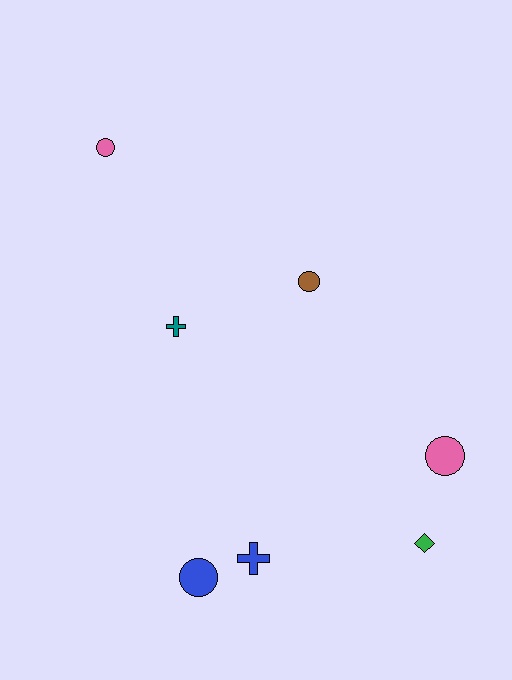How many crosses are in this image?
There are 2 crosses.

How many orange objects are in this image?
There are no orange objects.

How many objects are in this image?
There are 7 objects.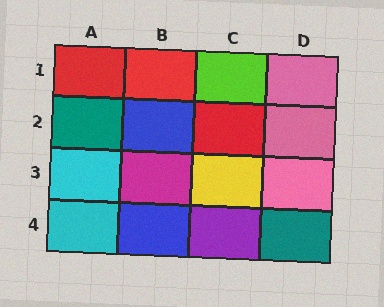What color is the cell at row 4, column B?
Blue.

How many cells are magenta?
1 cell is magenta.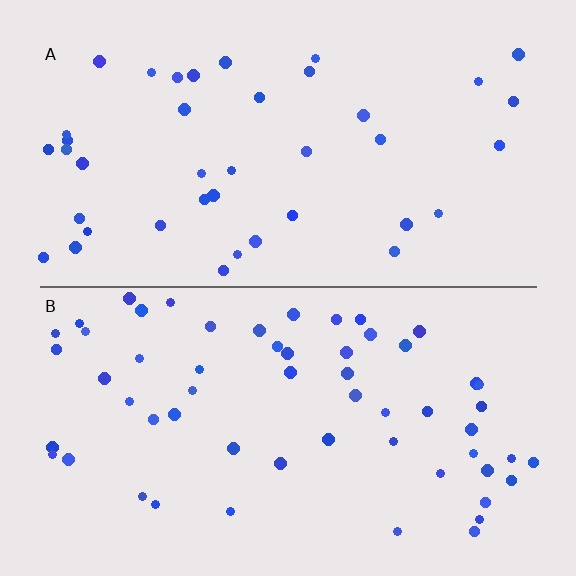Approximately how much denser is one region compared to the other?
Approximately 1.5× — region B over region A.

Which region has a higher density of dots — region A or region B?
B (the bottom).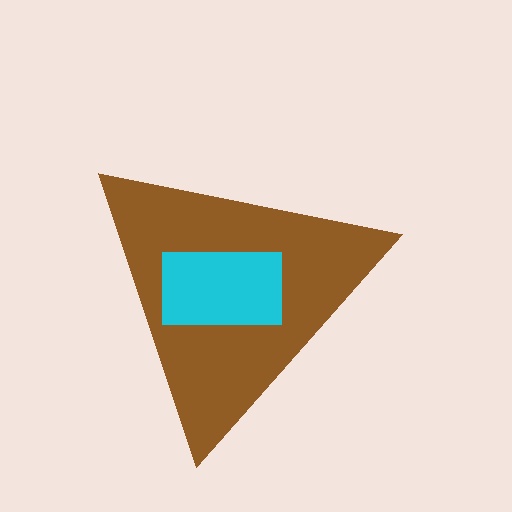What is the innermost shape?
The cyan rectangle.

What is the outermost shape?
The brown triangle.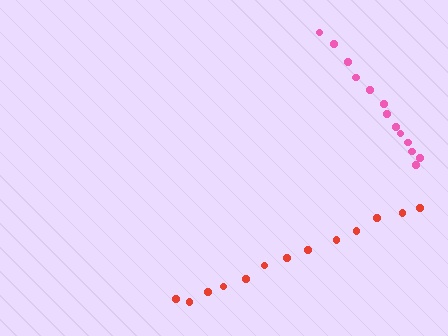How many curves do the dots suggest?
There are 2 distinct paths.